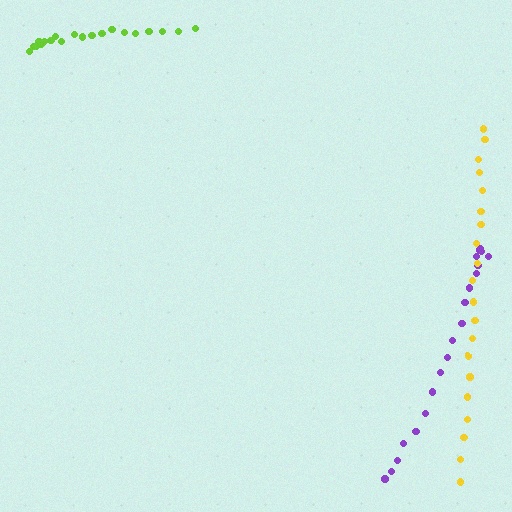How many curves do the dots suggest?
There are 3 distinct paths.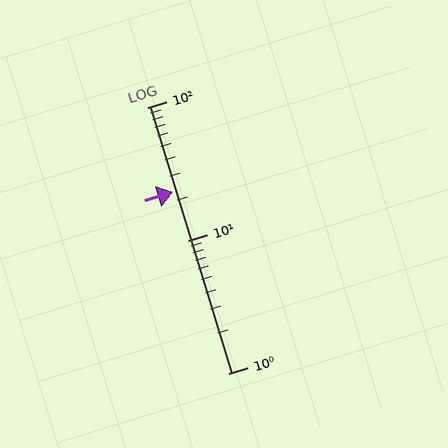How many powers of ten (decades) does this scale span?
The scale spans 2 decades, from 1 to 100.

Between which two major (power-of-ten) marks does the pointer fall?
The pointer is between 10 and 100.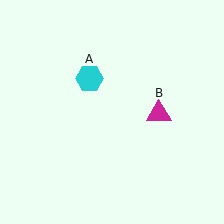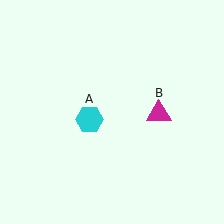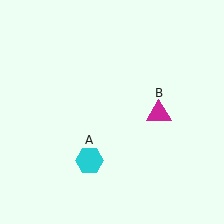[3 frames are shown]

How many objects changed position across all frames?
1 object changed position: cyan hexagon (object A).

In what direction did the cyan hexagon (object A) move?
The cyan hexagon (object A) moved down.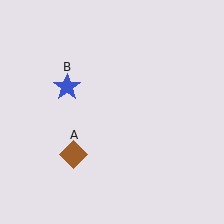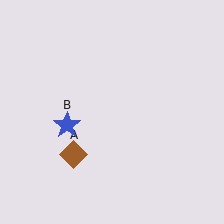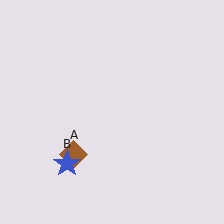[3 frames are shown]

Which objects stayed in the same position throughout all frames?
Brown diamond (object A) remained stationary.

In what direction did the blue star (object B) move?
The blue star (object B) moved down.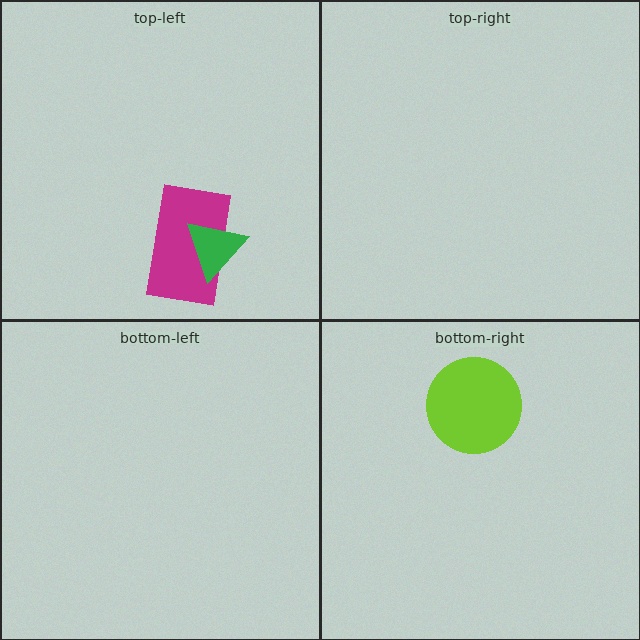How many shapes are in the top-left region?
2.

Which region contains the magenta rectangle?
The top-left region.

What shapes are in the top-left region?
The magenta rectangle, the green triangle.